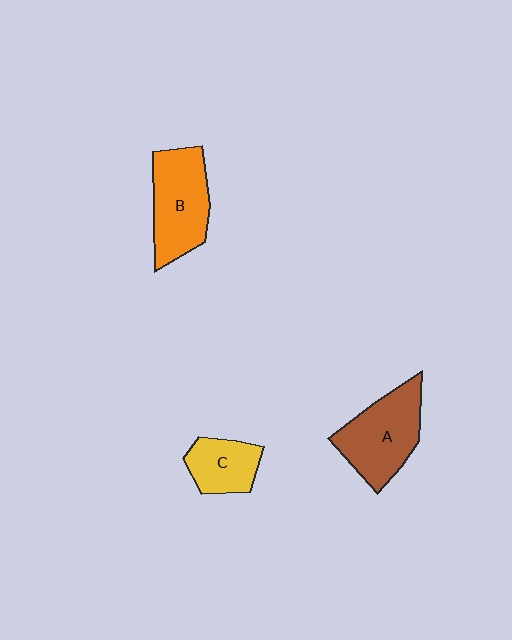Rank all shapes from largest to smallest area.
From largest to smallest: A (brown), B (orange), C (yellow).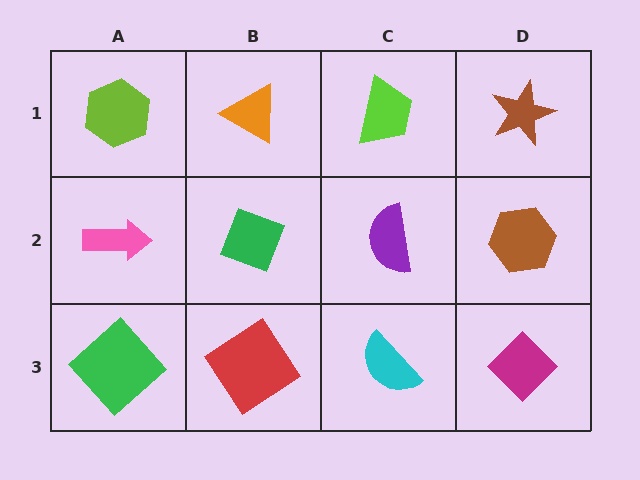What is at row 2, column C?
A purple semicircle.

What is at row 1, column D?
A brown star.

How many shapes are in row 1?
4 shapes.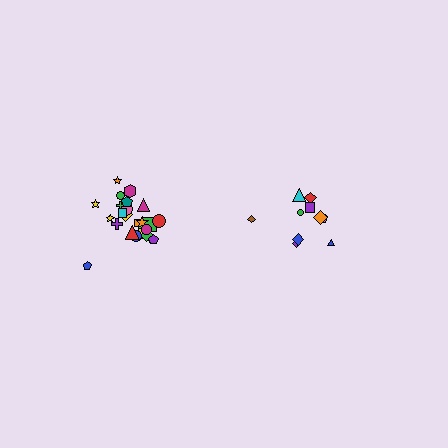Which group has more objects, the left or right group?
The left group.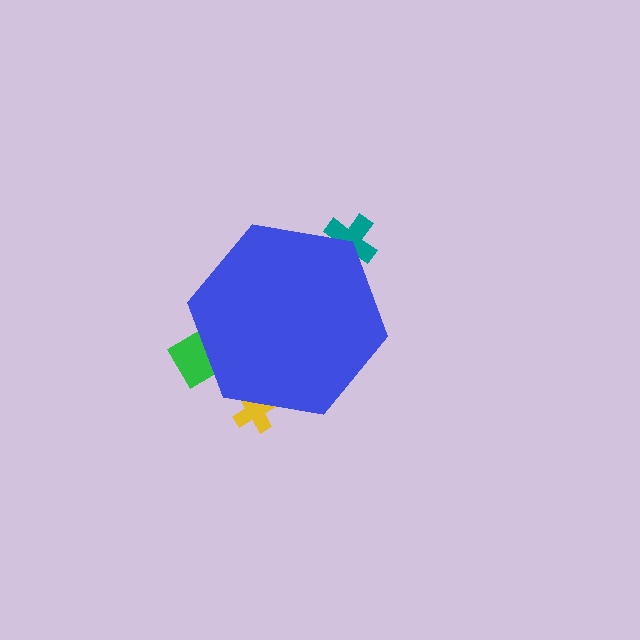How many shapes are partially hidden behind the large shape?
3 shapes are partially hidden.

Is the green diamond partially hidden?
Yes, the green diamond is partially hidden behind the blue hexagon.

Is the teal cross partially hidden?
Yes, the teal cross is partially hidden behind the blue hexagon.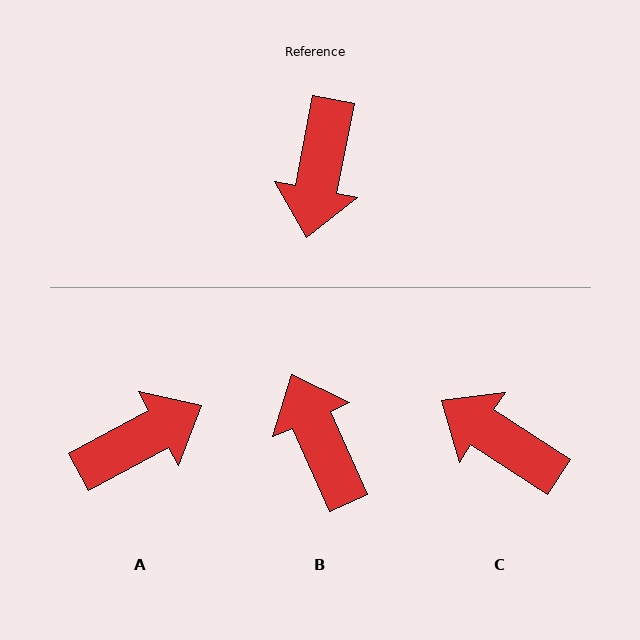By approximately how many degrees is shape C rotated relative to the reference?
Approximately 112 degrees clockwise.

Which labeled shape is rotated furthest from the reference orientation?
B, about 145 degrees away.